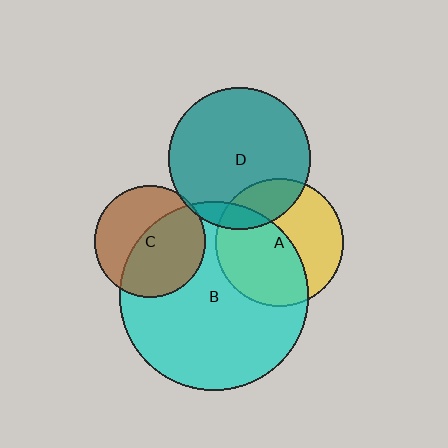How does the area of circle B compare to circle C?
Approximately 2.9 times.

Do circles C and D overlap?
Yes.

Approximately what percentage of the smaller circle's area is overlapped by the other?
Approximately 5%.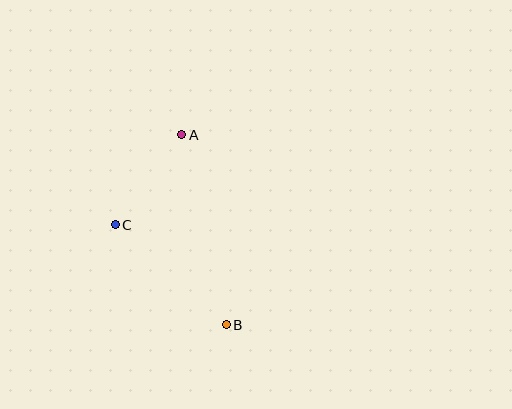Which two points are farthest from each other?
Points A and B are farthest from each other.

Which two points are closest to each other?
Points A and C are closest to each other.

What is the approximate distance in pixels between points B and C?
The distance between B and C is approximately 149 pixels.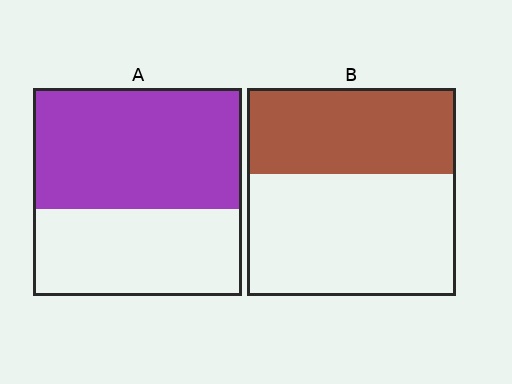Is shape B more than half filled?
No.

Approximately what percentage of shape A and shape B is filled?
A is approximately 60% and B is approximately 40%.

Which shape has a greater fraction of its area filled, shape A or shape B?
Shape A.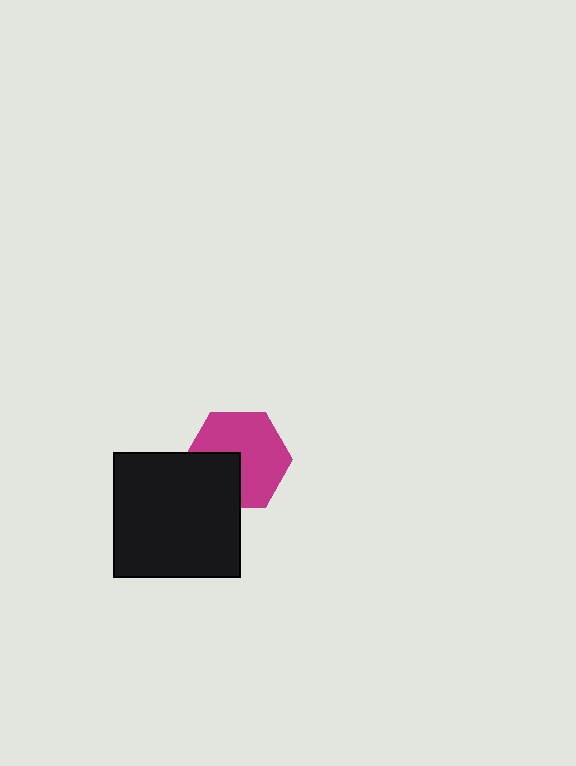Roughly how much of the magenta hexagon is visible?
Most of it is visible (roughly 67%).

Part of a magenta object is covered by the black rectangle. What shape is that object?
It is a hexagon.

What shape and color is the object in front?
The object in front is a black rectangle.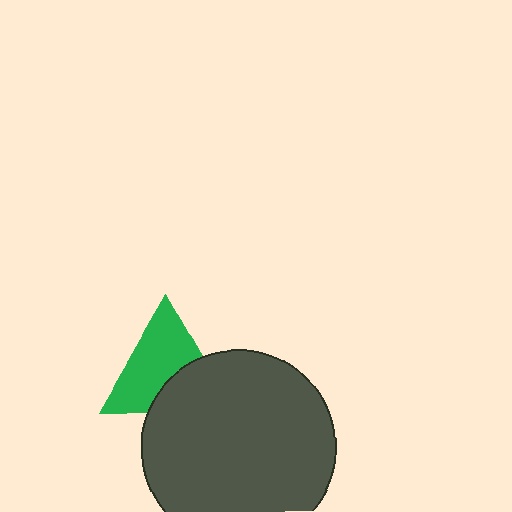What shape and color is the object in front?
The object in front is a dark gray circle.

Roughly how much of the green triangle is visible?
About half of it is visible (roughly 64%).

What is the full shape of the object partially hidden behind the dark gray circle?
The partially hidden object is a green triangle.